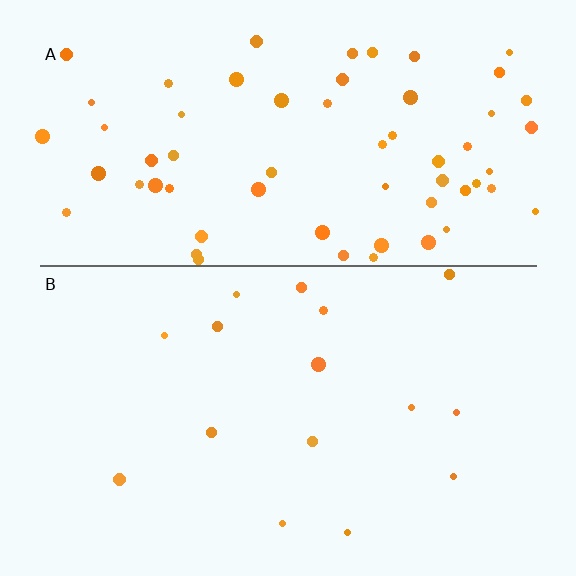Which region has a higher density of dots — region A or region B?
A (the top).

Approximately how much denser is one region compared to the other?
Approximately 4.0× — region A over region B.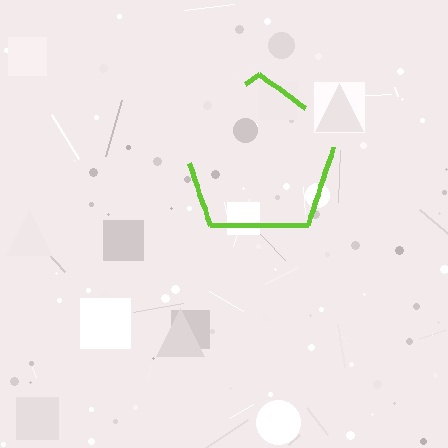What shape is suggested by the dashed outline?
The dashed outline suggests a pentagon.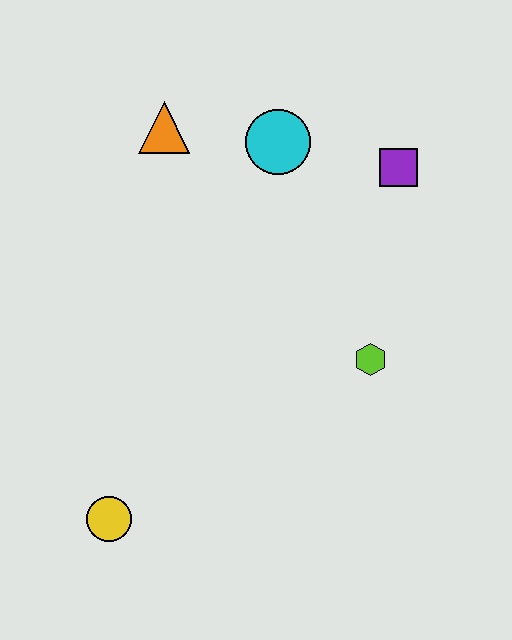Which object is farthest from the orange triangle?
The yellow circle is farthest from the orange triangle.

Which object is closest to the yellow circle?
The lime hexagon is closest to the yellow circle.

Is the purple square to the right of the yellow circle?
Yes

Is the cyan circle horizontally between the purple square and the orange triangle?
Yes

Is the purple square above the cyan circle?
No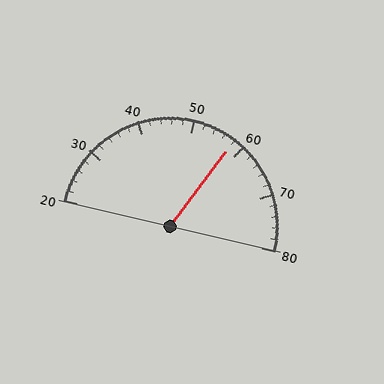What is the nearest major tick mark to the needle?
The nearest major tick mark is 60.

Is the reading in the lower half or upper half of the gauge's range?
The reading is in the upper half of the range (20 to 80).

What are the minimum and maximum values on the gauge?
The gauge ranges from 20 to 80.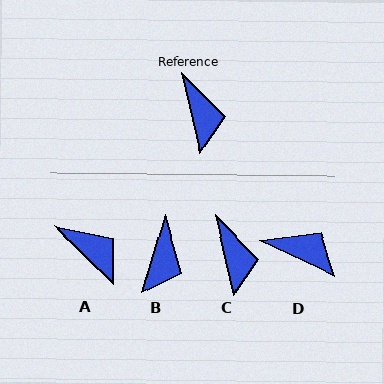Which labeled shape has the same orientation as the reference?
C.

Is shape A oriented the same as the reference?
No, it is off by about 33 degrees.